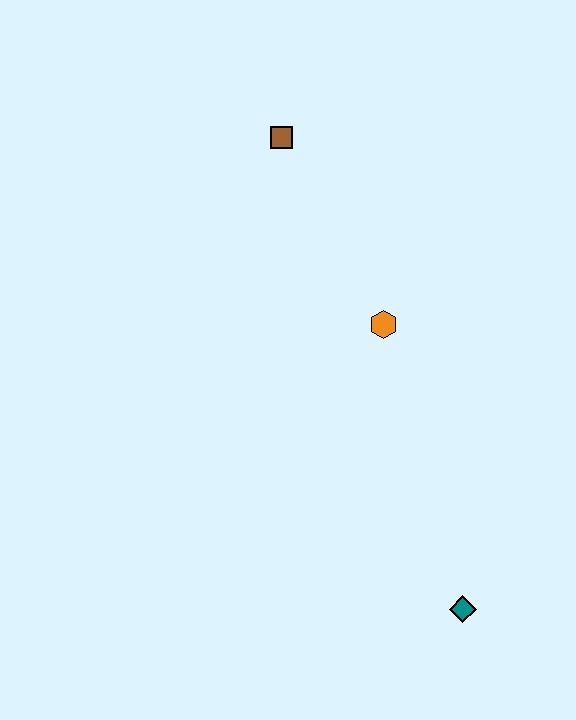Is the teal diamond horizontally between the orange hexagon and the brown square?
No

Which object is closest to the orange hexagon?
The brown square is closest to the orange hexagon.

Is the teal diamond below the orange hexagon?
Yes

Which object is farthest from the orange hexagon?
The teal diamond is farthest from the orange hexagon.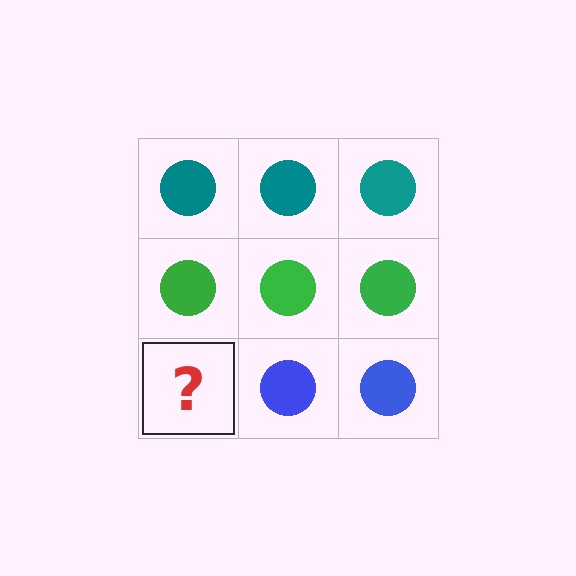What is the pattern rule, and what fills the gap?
The rule is that each row has a consistent color. The gap should be filled with a blue circle.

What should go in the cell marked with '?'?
The missing cell should contain a blue circle.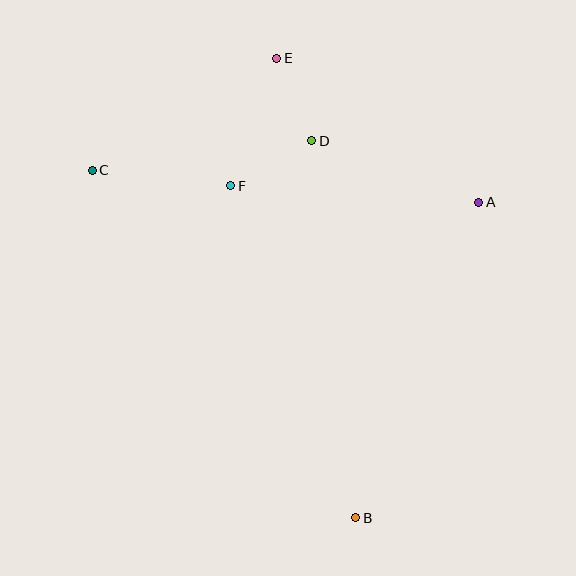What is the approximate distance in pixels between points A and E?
The distance between A and E is approximately 248 pixels.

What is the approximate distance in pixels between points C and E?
The distance between C and E is approximately 216 pixels.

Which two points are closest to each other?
Points D and E are closest to each other.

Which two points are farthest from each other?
Points B and E are farthest from each other.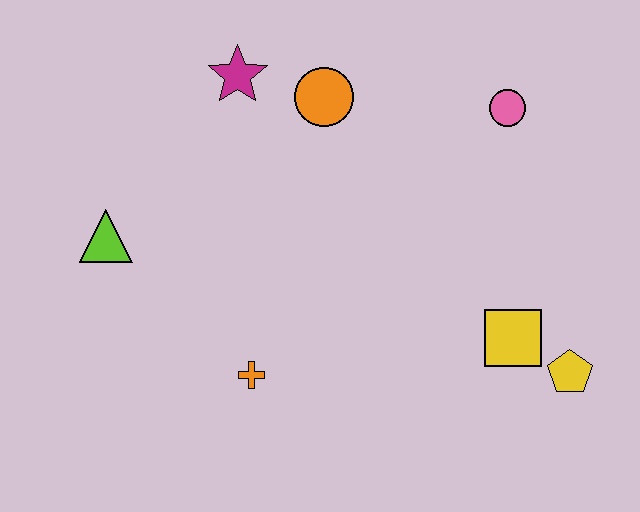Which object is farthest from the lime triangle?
The yellow pentagon is farthest from the lime triangle.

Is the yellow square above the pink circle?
No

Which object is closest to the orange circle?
The magenta star is closest to the orange circle.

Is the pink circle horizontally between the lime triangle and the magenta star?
No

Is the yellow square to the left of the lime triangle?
No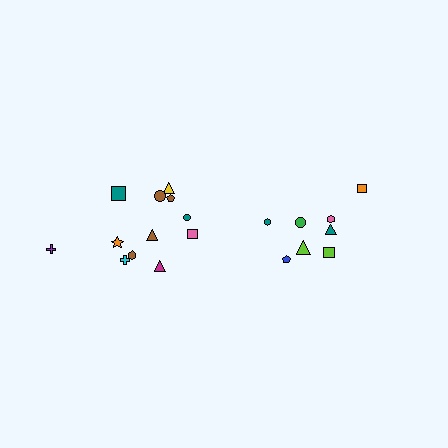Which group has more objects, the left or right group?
The left group.